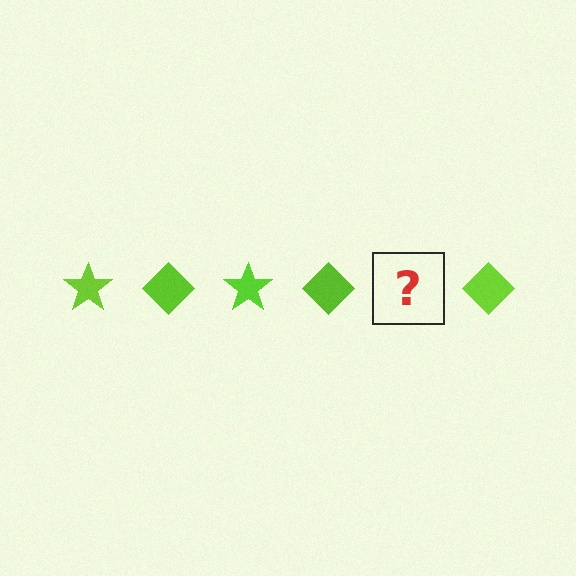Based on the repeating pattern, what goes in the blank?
The blank should be a lime star.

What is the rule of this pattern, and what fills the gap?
The rule is that the pattern cycles through star, diamond shapes in lime. The gap should be filled with a lime star.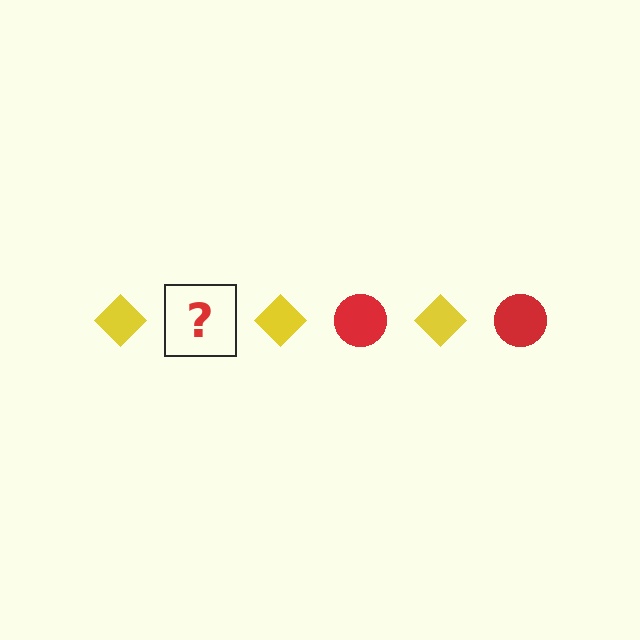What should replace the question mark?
The question mark should be replaced with a red circle.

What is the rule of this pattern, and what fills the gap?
The rule is that the pattern alternates between yellow diamond and red circle. The gap should be filled with a red circle.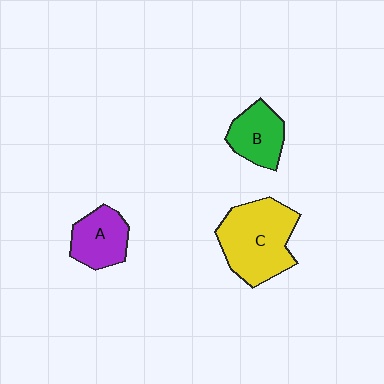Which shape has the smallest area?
Shape B (green).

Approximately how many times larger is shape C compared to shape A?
Approximately 1.8 times.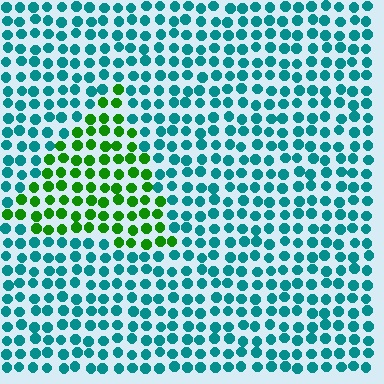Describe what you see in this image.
The image is filled with small teal elements in a uniform arrangement. A triangle-shaped region is visible where the elements are tinted to a slightly different hue, forming a subtle color boundary.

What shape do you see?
I see a triangle.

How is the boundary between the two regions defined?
The boundary is defined purely by a slight shift in hue (about 63 degrees). Spacing, size, and orientation are identical on both sides.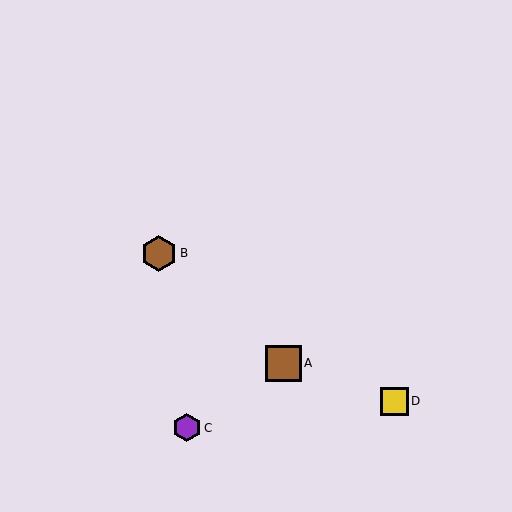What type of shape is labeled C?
Shape C is a purple hexagon.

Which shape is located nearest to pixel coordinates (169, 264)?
The brown hexagon (labeled B) at (159, 253) is nearest to that location.